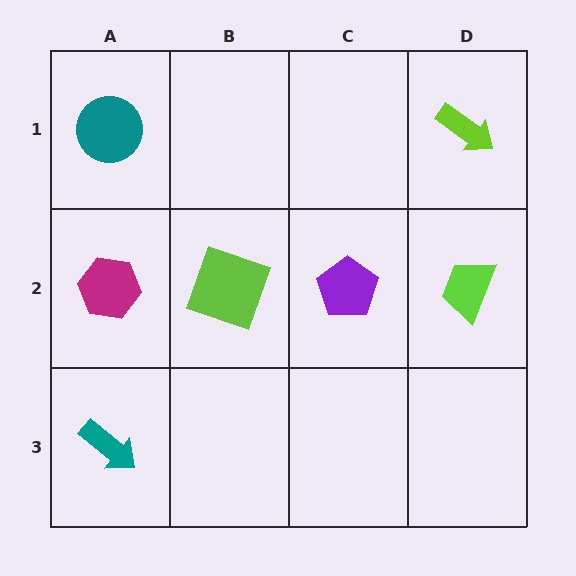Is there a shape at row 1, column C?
No, that cell is empty.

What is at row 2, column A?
A magenta hexagon.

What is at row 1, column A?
A teal circle.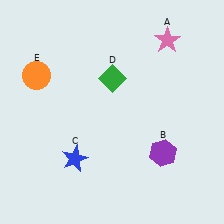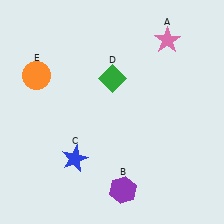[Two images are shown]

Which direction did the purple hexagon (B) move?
The purple hexagon (B) moved left.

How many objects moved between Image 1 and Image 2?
1 object moved between the two images.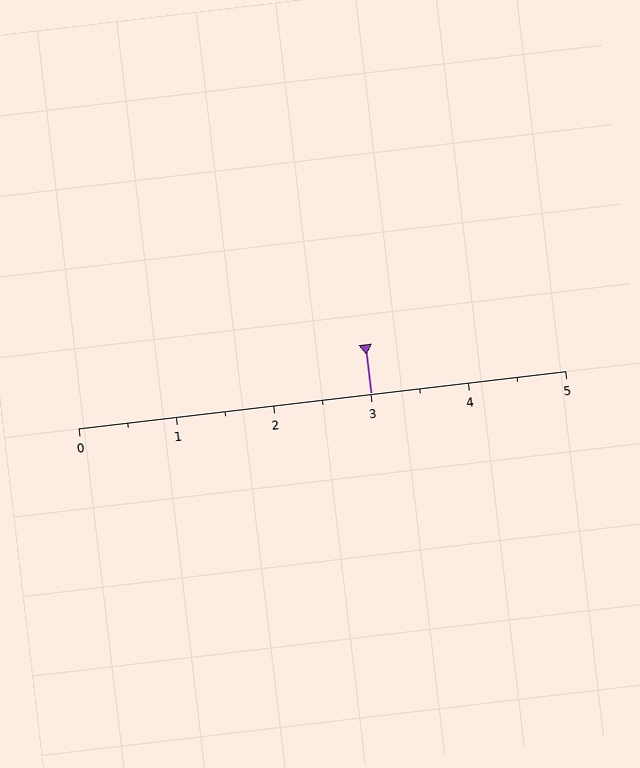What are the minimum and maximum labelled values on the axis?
The axis runs from 0 to 5.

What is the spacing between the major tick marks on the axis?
The major ticks are spaced 1 apart.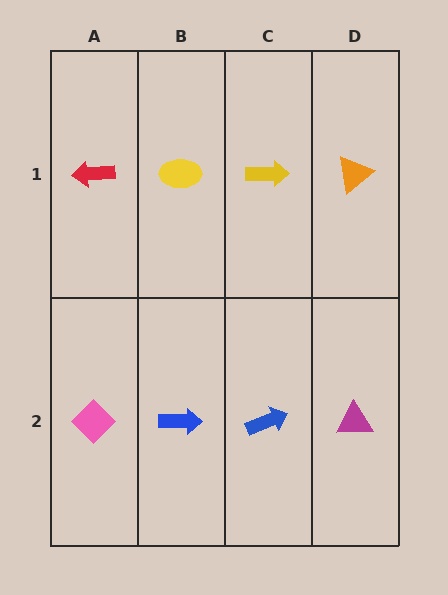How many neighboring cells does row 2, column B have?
3.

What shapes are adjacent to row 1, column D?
A magenta triangle (row 2, column D), a yellow arrow (row 1, column C).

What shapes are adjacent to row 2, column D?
An orange triangle (row 1, column D), a blue arrow (row 2, column C).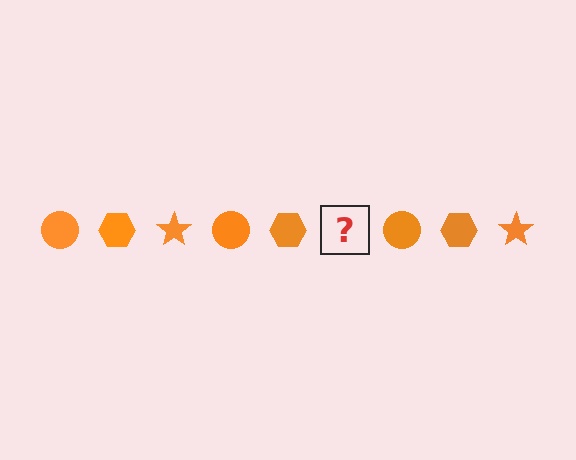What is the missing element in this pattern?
The missing element is an orange star.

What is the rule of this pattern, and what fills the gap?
The rule is that the pattern cycles through circle, hexagon, star shapes in orange. The gap should be filled with an orange star.